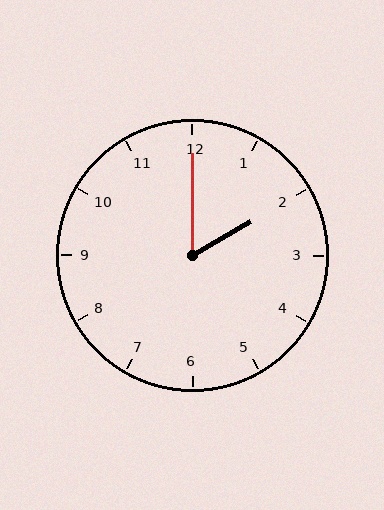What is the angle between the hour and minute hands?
Approximately 60 degrees.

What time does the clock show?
2:00.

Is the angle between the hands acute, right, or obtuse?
It is acute.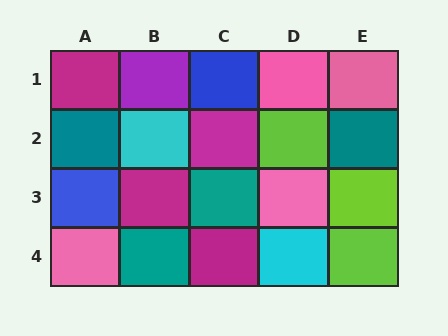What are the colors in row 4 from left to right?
Pink, teal, magenta, cyan, lime.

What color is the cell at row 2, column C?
Magenta.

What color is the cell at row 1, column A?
Magenta.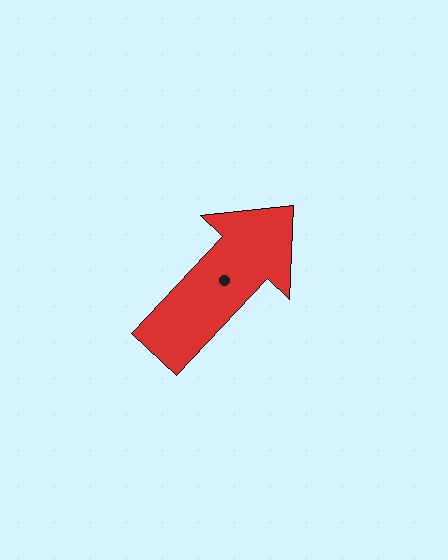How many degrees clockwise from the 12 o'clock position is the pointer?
Approximately 43 degrees.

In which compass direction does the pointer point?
Northeast.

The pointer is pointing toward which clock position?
Roughly 1 o'clock.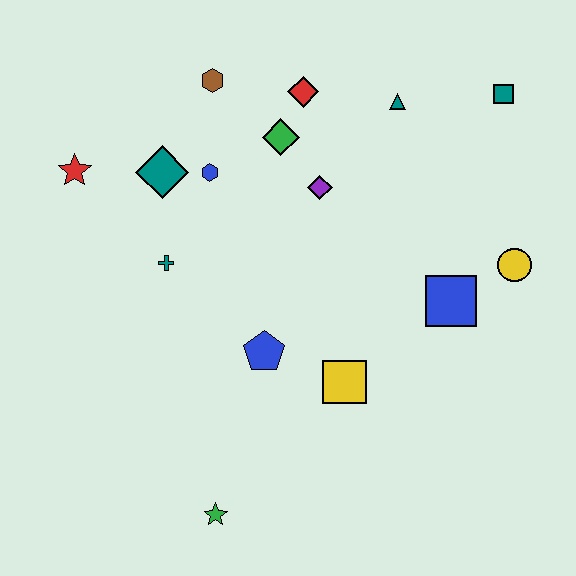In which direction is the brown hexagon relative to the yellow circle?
The brown hexagon is to the left of the yellow circle.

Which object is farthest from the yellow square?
The red star is farthest from the yellow square.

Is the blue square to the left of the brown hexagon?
No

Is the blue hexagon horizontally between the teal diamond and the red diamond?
Yes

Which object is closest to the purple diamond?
The green diamond is closest to the purple diamond.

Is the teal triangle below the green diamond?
No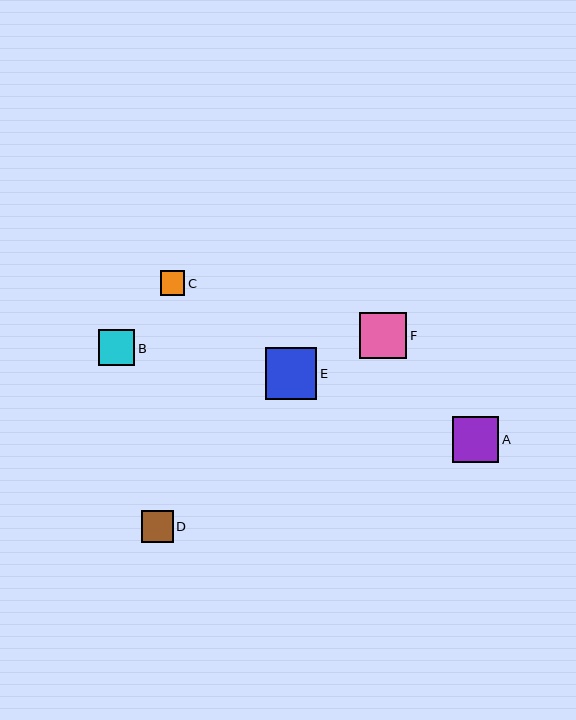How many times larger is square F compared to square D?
Square F is approximately 1.5 times the size of square D.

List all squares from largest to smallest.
From largest to smallest: E, F, A, B, D, C.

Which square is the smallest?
Square C is the smallest with a size of approximately 24 pixels.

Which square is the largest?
Square E is the largest with a size of approximately 52 pixels.